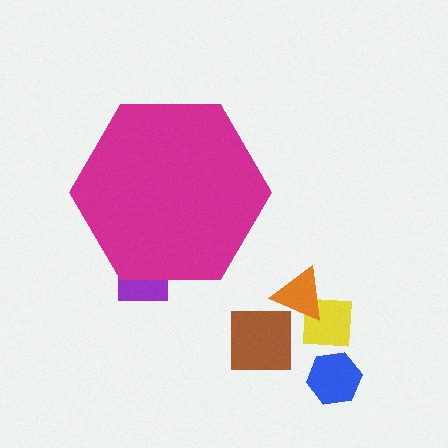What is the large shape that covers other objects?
A magenta hexagon.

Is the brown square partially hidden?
No, the brown square is fully visible.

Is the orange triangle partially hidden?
No, the orange triangle is fully visible.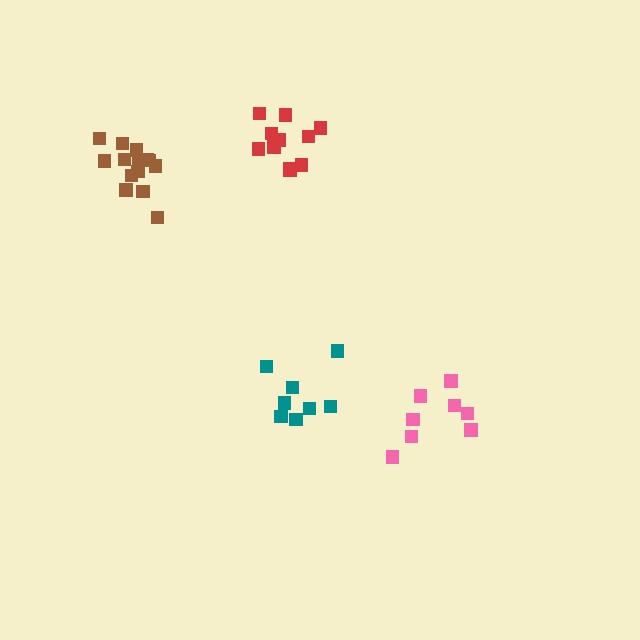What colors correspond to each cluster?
The clusters are colored: red, teal, brown, pink.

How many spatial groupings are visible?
There are 4 spatial groupings.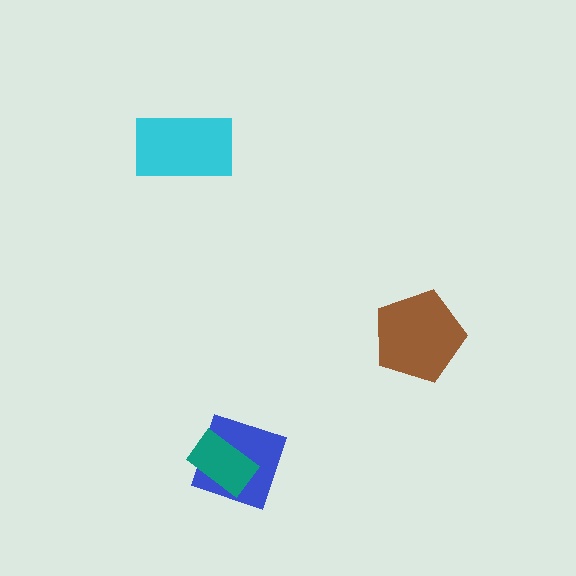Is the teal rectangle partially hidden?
No, no other shape covers it.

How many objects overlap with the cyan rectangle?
0 objects overlap with the cyan rectangle.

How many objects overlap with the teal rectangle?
1 object overlaps with the teal rectangle.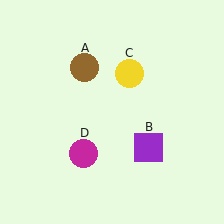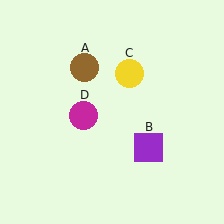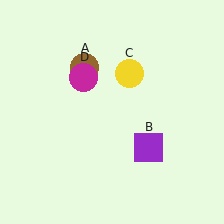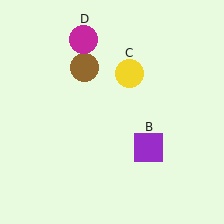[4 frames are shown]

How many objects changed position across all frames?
1 object changed position: magenta circle (object D).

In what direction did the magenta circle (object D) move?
The magenta circle (object D) moved up.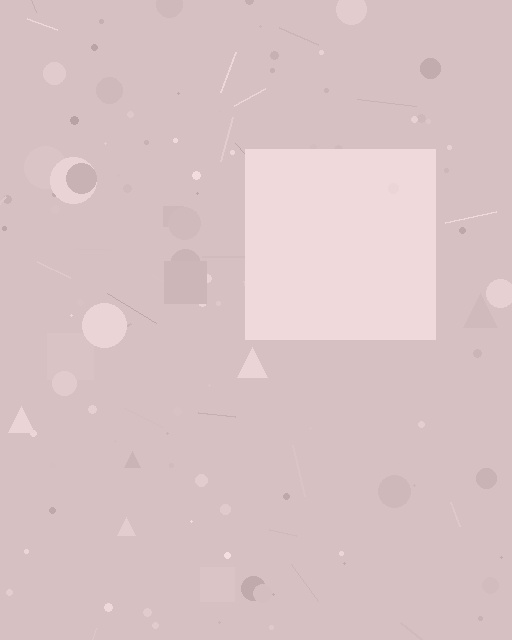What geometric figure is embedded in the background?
A square is embedded in the background.